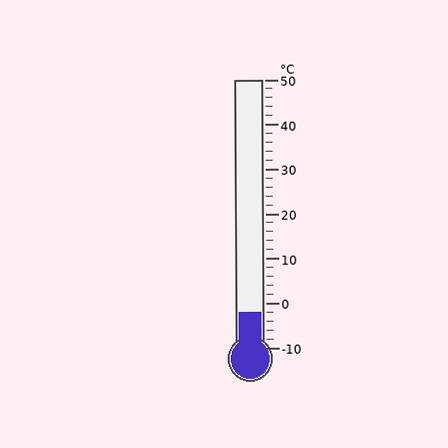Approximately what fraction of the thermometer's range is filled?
The thermometer is filled to approximately 15% of its range.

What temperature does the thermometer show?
The thermometer shows approximately -2°C.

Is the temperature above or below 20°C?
The temperature is below 20°C.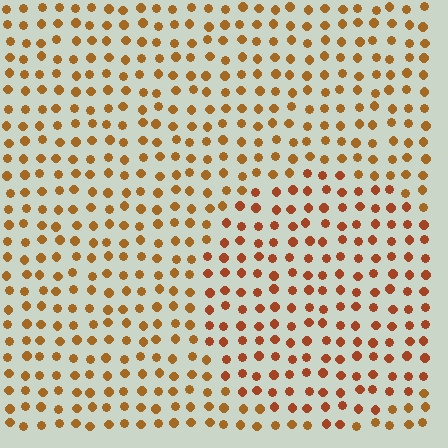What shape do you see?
I see a circle.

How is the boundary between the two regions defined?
The boundary is defined purely by a slight shift in hue (about 18 degrees). Spacing, size, and orientation are identical on both sides.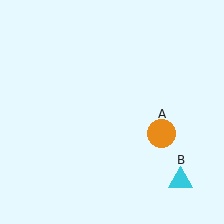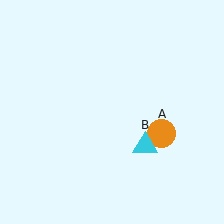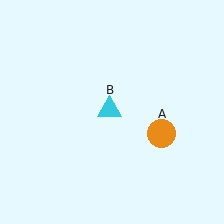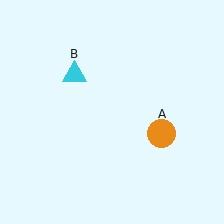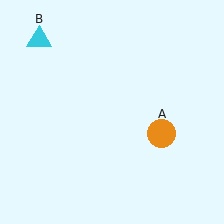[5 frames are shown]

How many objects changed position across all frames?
1 object changed position: cyan triangle (object B).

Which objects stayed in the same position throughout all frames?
Orange circle (object A) remained stationary.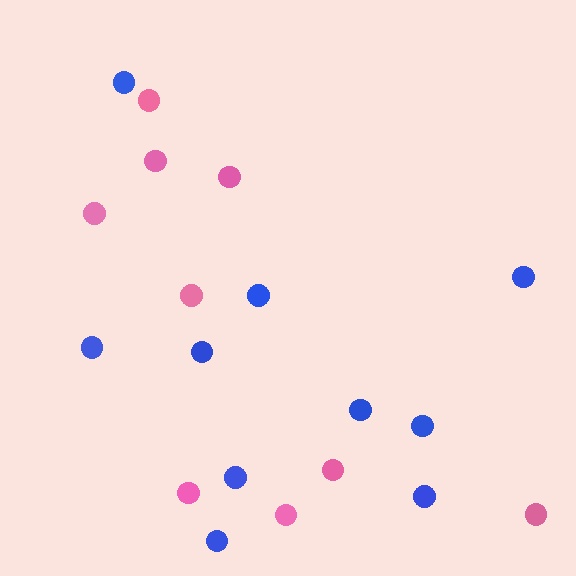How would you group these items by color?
There are 2 groups: one group of blue circles (10) and one group of pink circles (9).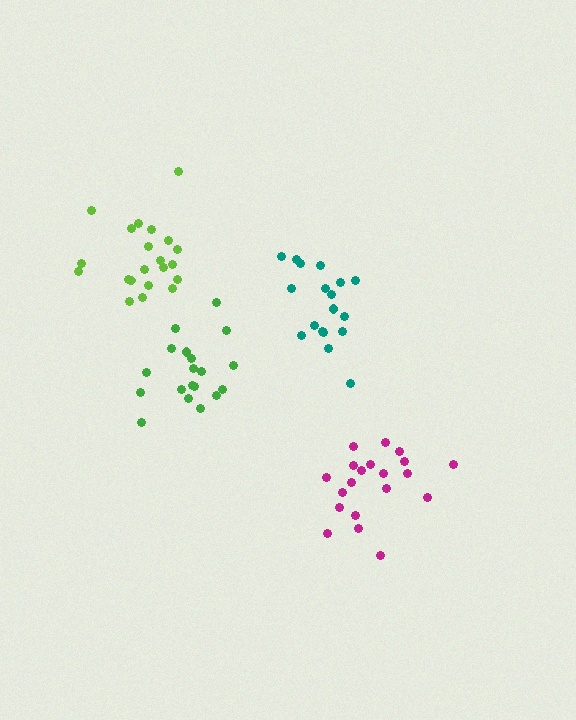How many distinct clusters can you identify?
There are 4 distinct clusters.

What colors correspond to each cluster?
The clusters are colored: teal, green, lime, magenta.